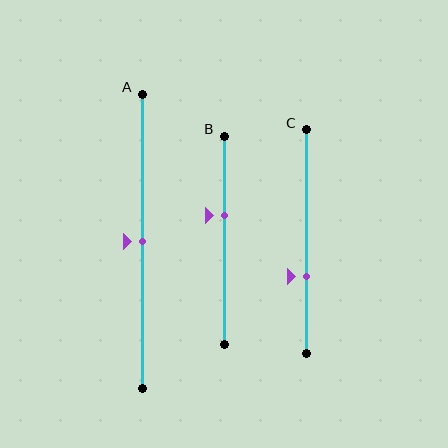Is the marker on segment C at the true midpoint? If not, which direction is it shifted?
No, the marker on segment C is shifted downward by about 16% of the segment length.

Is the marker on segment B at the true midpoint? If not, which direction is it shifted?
No, the marker on segment B is shifted upward by about 12% of the segment length.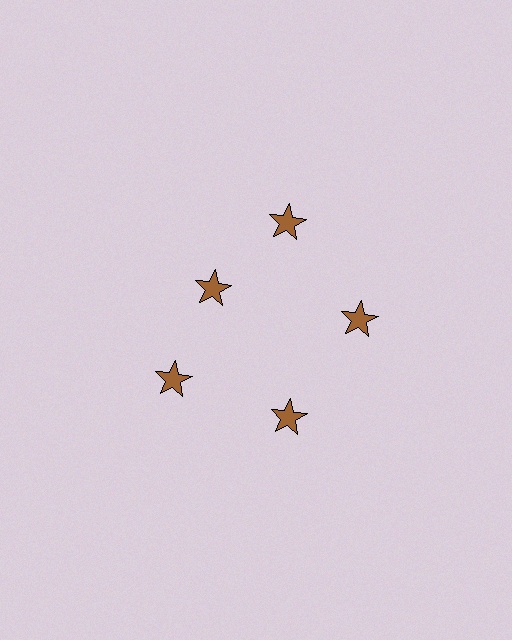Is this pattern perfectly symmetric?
No. The 5 brown stars are arranged in a ring, but one element near the 10 o'clock position is pulled inward toward the center, breaking the 5-fold rotational symmetry.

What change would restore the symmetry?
The symmetry would be restored by moving it outward, back onto the ring so that all 5 stars sit at equal angles and equal distance from the center.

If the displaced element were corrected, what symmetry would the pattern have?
It would have 5-fold rotational symmetry — the pattern would map onto itself every 72 degrees.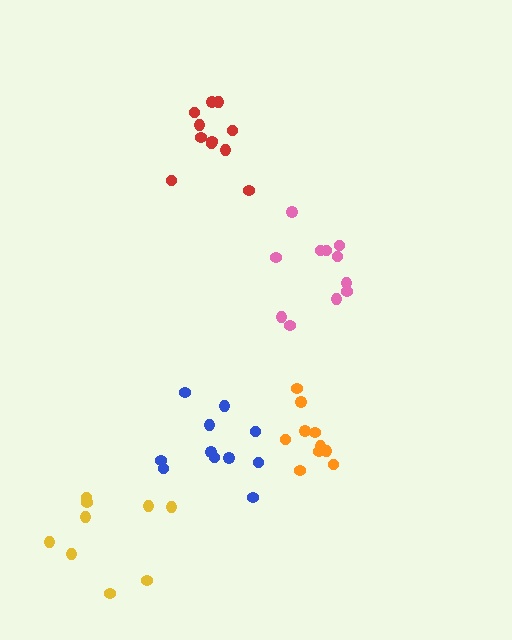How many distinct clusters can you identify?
There are 5 distinct clusters.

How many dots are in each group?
Group 1: 11 dots, Group 2: 11 dots, Group 3: 11 dots, Group 4: 9 dots, Group 5: 10 dots (52 total).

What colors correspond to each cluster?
The clusters are colored: red, pink, blue, yellow, orange.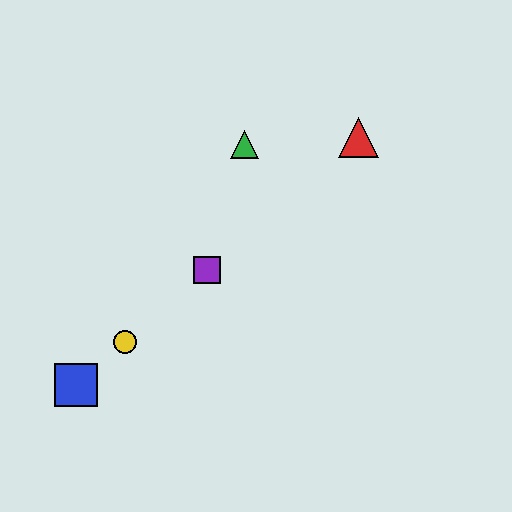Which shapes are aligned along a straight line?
The red triangle, the blue square, the yellow circle, the purple square are aligned along a straight line.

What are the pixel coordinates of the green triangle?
The green triangle is at (245, 145).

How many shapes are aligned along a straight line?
4 shapes (the red triangle, the blue square, the yellow circle, the purple square) are aligned along a straight line.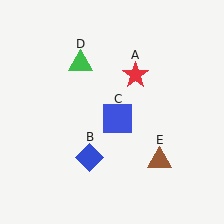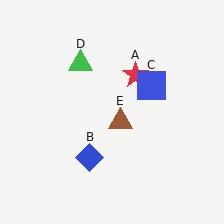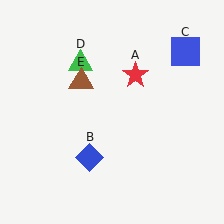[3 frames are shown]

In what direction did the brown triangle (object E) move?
The brown triangle (object E) moved up and to the left.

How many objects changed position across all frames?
2 objects changed position: blue square (object C), brown triangle (object E).